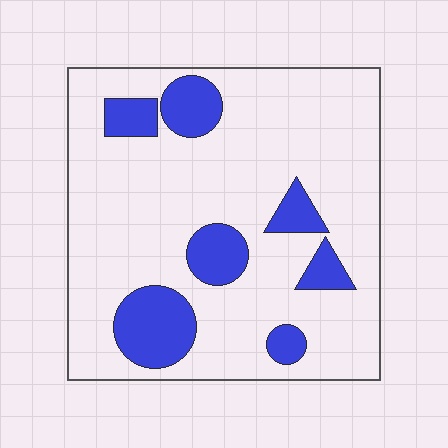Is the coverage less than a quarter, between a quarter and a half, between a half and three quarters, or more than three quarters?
Less than a quarter.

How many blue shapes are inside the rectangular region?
7.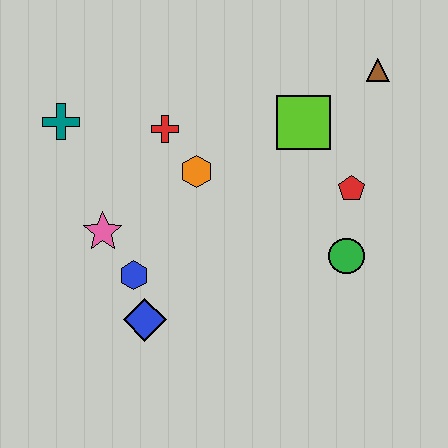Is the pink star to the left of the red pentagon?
Yes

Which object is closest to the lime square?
The red pentagon is closest to the lime square.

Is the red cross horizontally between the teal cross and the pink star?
No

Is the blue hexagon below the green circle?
Yes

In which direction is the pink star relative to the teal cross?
The pink star is below the teal cross.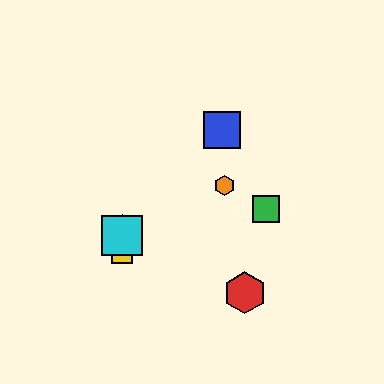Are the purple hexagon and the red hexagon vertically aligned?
No, the purple hexagon is at x≈122 and the red hexagon is at x≈245.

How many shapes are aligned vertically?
3 shapes (the yellow square, the purple hexagon, the cyan square) are aligned vertically.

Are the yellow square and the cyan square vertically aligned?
Yes, both are at x≈122.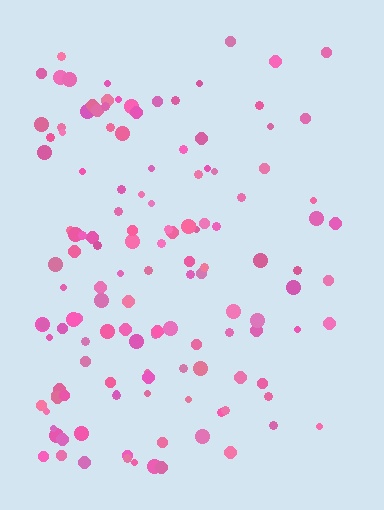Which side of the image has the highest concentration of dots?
The left.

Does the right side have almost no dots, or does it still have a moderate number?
Still a moderate number, just noticeably fewer than the left.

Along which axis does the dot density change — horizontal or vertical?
Horizontal.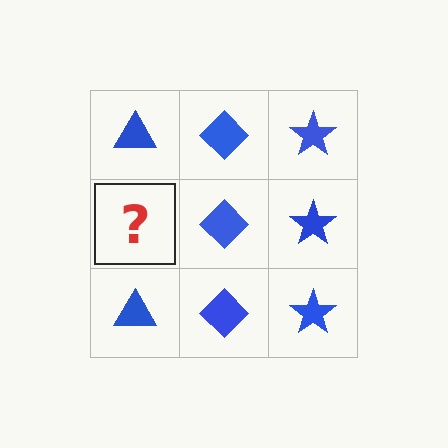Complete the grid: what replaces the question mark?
The question mark should be replaced with a blue triangle.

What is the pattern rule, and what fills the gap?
The rule is that each column has a consistent shape. The gap should be filled with a blue triangle.